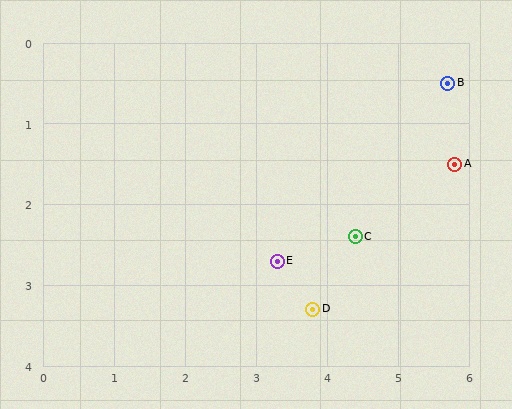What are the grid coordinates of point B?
Point B is at approximately (5.7, 0.5).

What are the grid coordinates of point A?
Point A is at approximately (5.8, 1.5).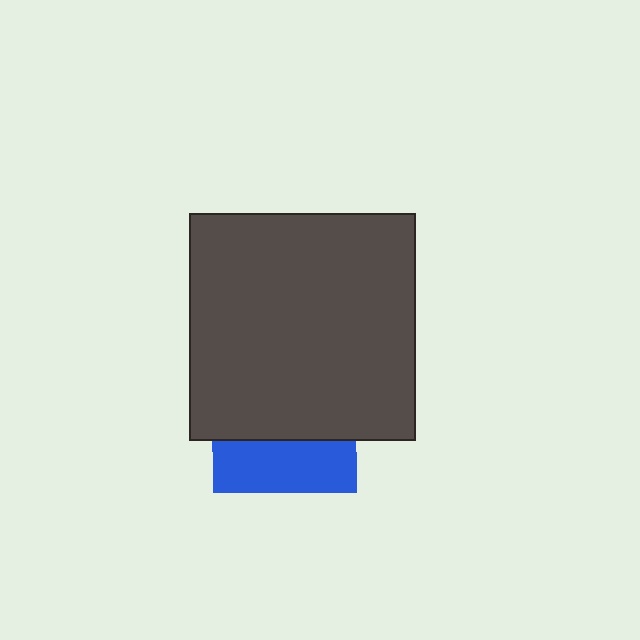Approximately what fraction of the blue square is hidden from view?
Roughly 64% of the blue square is hidden behind the dark gray square.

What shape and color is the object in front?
The object in front is a dark gray square.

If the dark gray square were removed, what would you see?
You would see the complete blue square.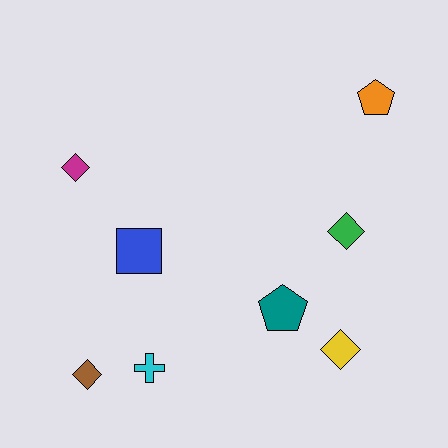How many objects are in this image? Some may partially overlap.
There are 8 objects.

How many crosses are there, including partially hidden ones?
There is 1 cross.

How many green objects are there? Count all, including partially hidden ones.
There is 1 green object.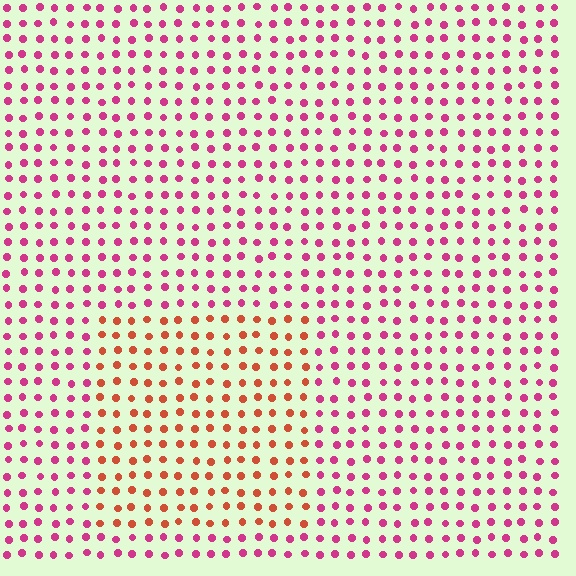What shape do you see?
I see a rectangle.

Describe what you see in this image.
The image is filled with small magenta elements in a uniform arrangement. A rectangle-shaped region is visible where the elements are tinted to a slightly different hue, forming a subtle color boundary.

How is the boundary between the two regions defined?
The boundary is defined purely by a slight shift in hue (about 44 degrees). Spacing, size, and orientation are identical on both sides.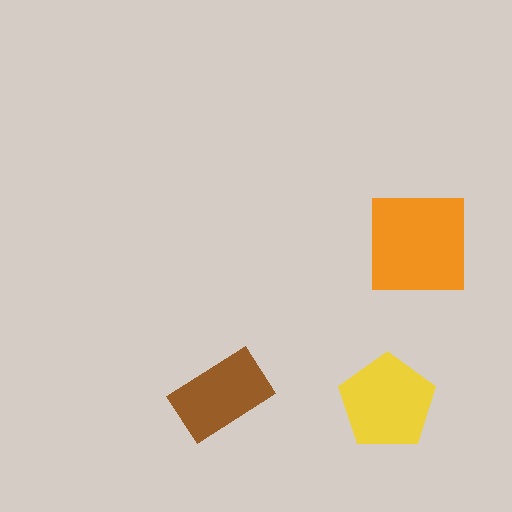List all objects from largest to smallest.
The orange square, the yellow pentagon, the brown rectangle.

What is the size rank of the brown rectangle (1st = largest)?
3rd.